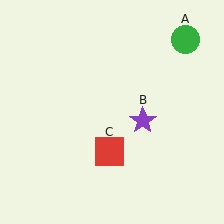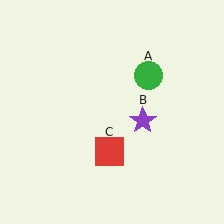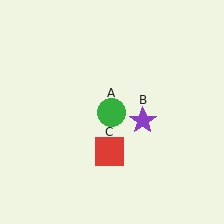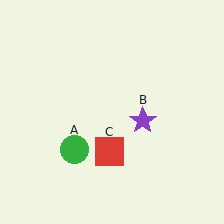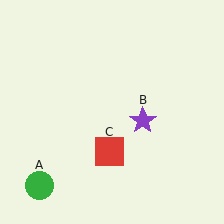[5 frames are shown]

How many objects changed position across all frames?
1 object changed position: green circle (object A).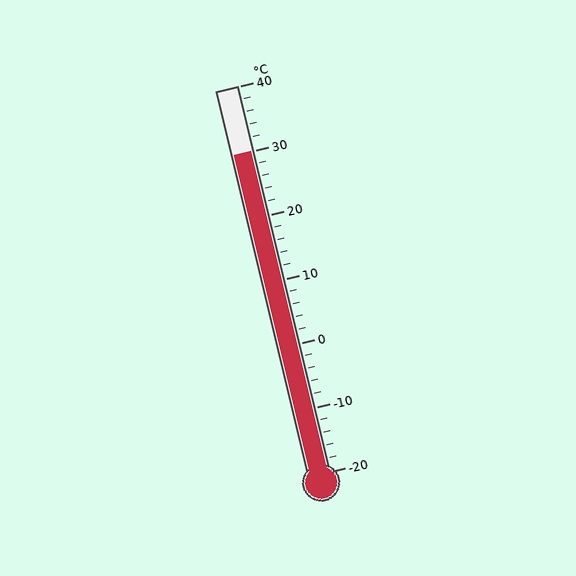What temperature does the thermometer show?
The thermometer shows approximately 30°C.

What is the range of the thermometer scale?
The thermometer scale ranges from -20°C to 40°C.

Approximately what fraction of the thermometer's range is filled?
The thermometer is filled to approximately 85% of its range.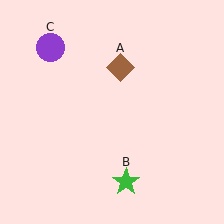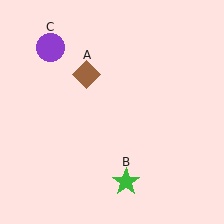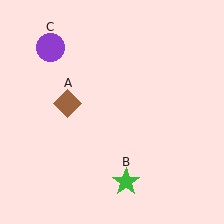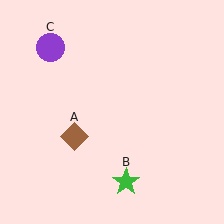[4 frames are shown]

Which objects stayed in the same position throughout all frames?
Green star (object B) and purple circle (object C) remained stationary.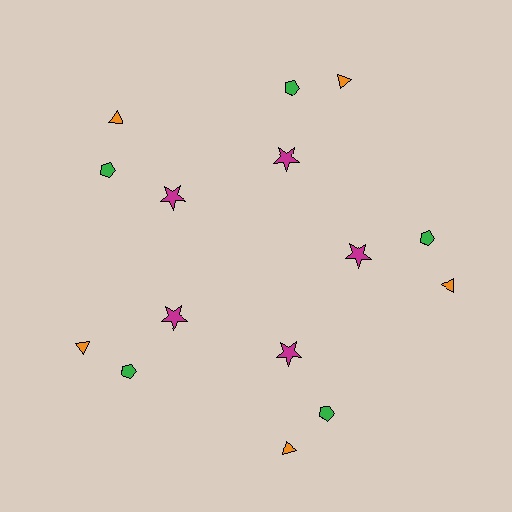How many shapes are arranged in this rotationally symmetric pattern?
There are 15 shapes, arranged in 5 groups of 3.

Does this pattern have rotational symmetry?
Yes, this pattern has 5-fold rotational symmetry. It looks the same after rotating 72 degrees around the center.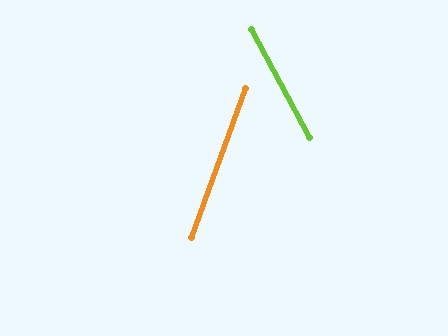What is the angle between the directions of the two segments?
Approximately 48 degrees.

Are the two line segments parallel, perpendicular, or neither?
Neither parallel nor perpendicular — they differ by about 48°.